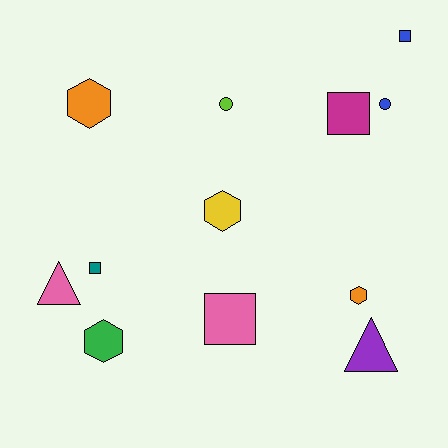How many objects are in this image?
There are 12 objects.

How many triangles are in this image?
There are 2 triangles.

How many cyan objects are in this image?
There are no cyan objects.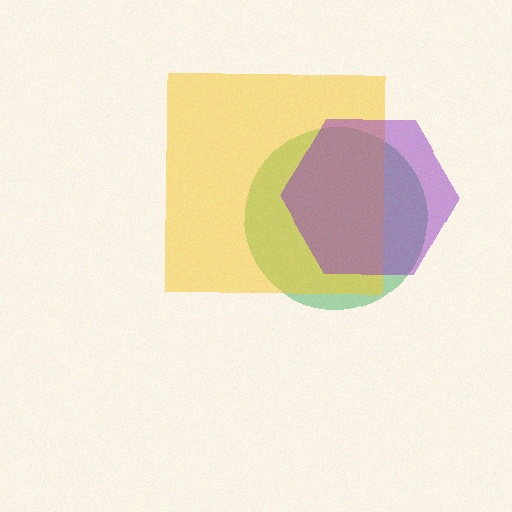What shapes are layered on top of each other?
The layered shapes are: a green circle, a yellow square, a purple hexagon.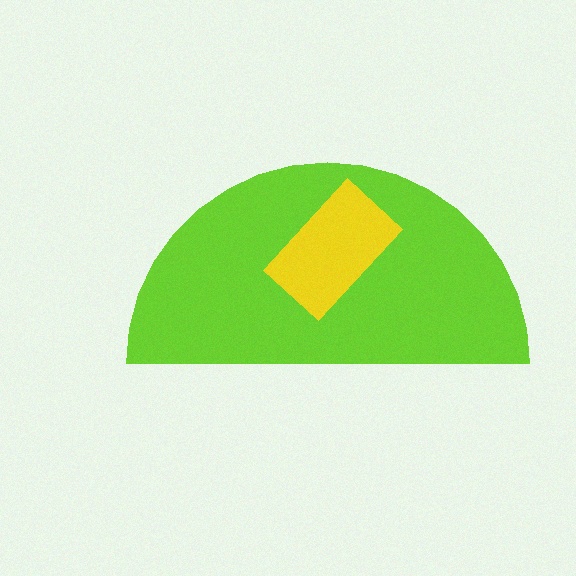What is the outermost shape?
The lime semicircle.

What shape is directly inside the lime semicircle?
The yellow rectangle.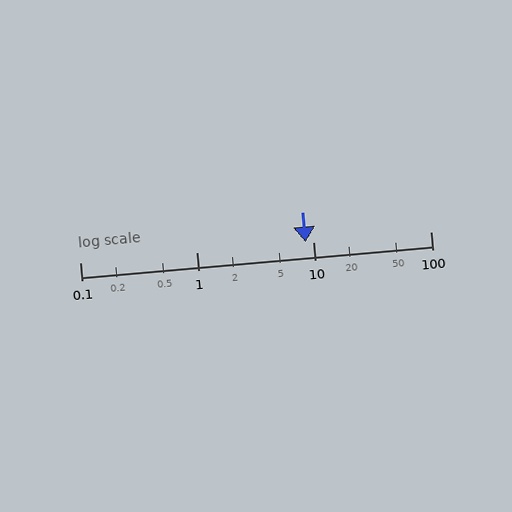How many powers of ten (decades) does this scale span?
The scale spans 3 decades, from 0.1 to 100.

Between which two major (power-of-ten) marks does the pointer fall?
The pointer is between 1 and 10.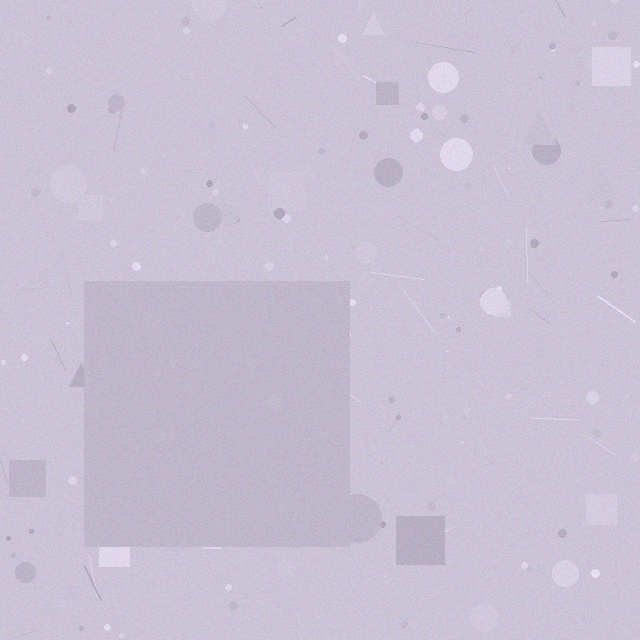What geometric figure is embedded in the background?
A square is embedded in the background.